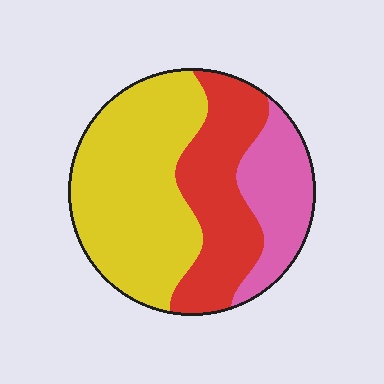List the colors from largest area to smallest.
From largest to smallest: yellow, red, pink.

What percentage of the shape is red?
Red covers about 30% of the shape.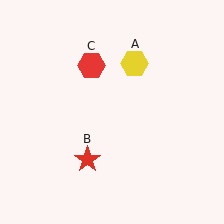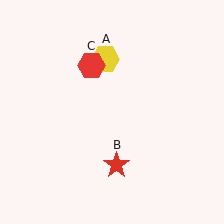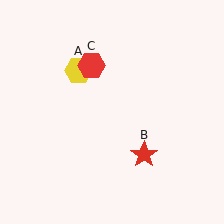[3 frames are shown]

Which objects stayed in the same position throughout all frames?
Red hexagon (object C) remained stationary.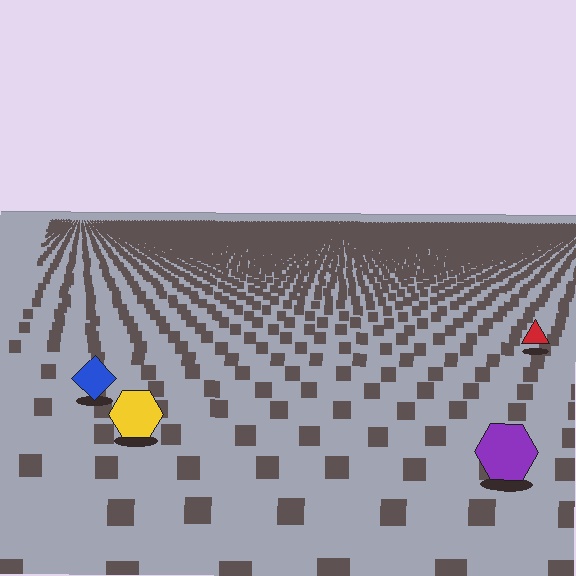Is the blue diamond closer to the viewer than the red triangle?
Yes. The blue diamond is closer — you can tell from the texture gradient: the ground texture is coarser near it.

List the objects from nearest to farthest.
From nearest to farthest: the purple hexagon, the yellow hexagon, the blue diamond, the red triangle.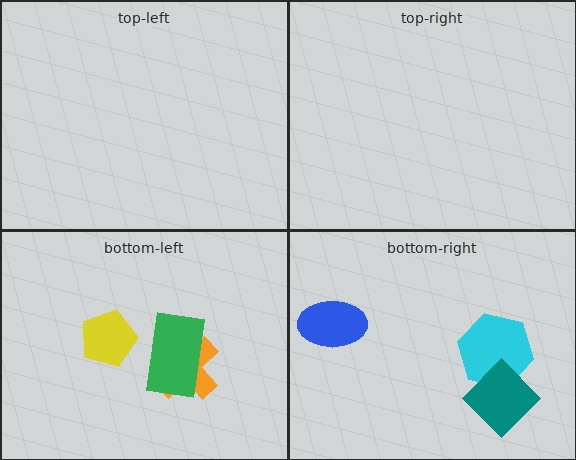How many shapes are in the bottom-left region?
3.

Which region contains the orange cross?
The bottom-left region.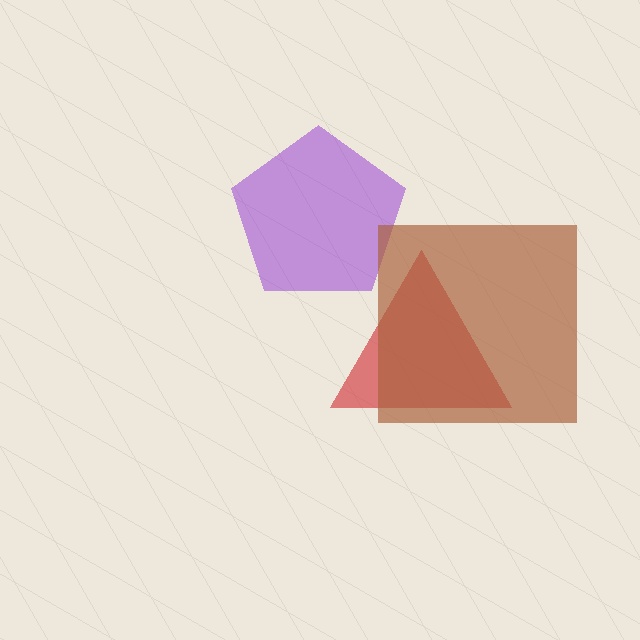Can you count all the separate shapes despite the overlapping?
Yes, there are 3 separate shapes.